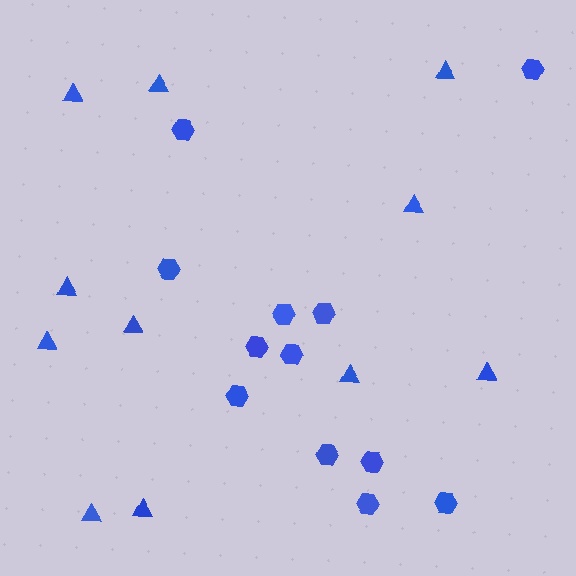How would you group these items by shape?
There are 2 groups: one group of triangles (11) and one group of hexagons (12).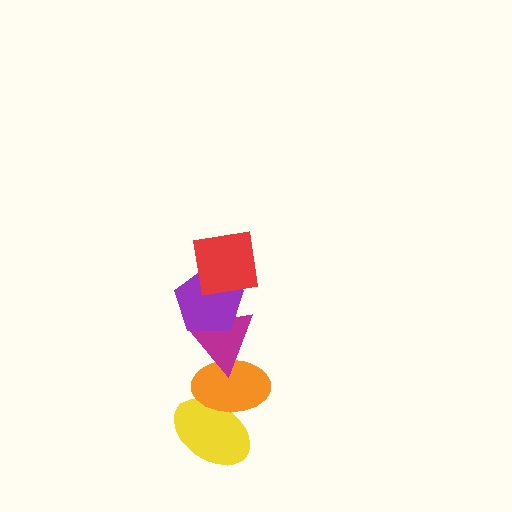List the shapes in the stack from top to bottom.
From top to bottom: the red square, the purple pentagon, the magenta triangle, the orange ellipse, the yellow ellipse.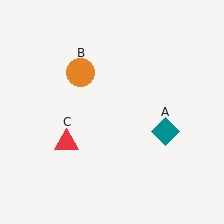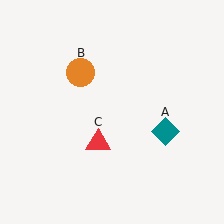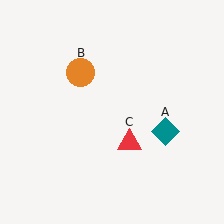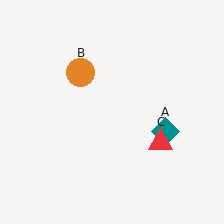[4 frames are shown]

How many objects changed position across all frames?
1 object changed position: red triangle (object C).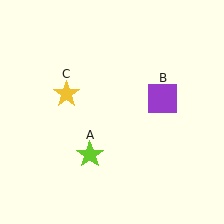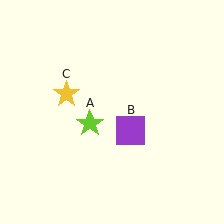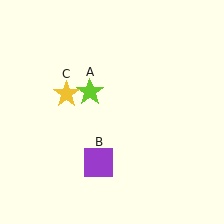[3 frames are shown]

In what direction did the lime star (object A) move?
The lime star (object A) moved up.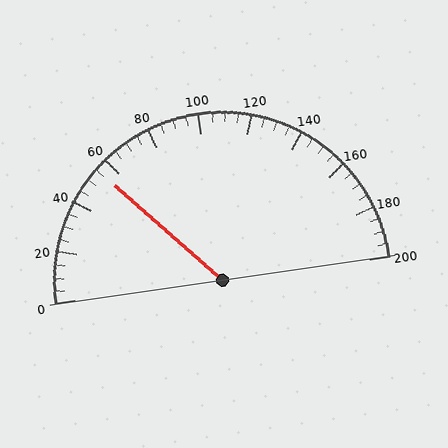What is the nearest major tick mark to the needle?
The nearest major tick mark is 60.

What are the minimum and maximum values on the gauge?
The gauge ranges from 0 to 200.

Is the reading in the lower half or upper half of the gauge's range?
The reading is in the lower half of the range (0 to 200).